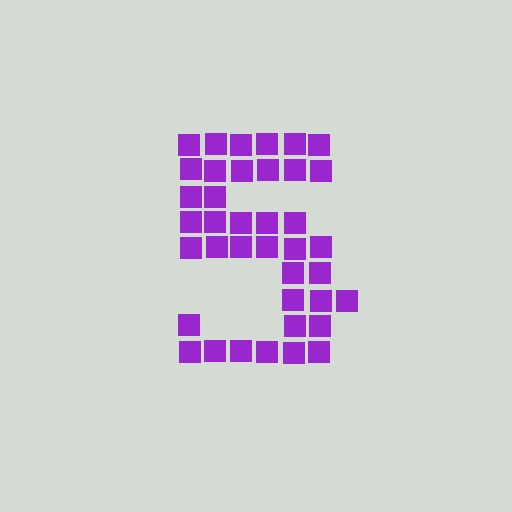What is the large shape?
The large shape is the digit 5.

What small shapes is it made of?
It is made of small squares.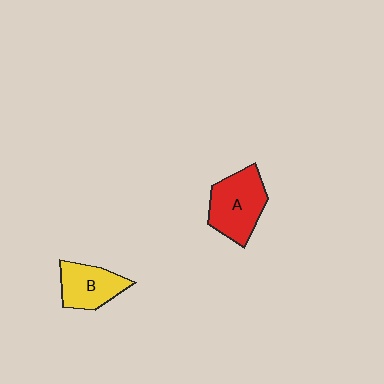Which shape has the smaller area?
Shape B (yellow).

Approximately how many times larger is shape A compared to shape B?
Approximately 1.3 times.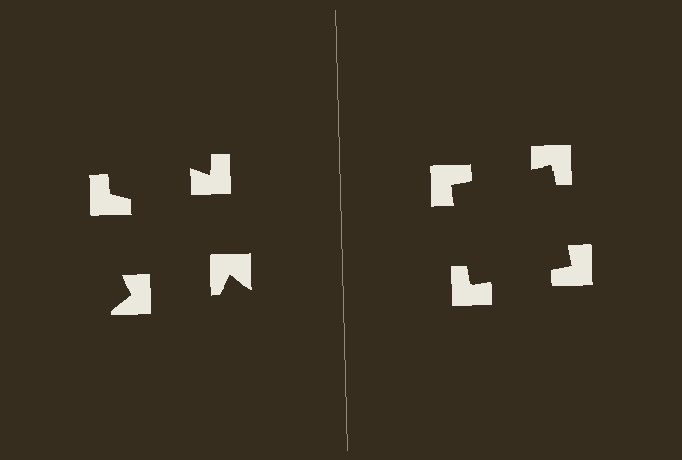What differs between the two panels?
The notched squares are positioned identically on both sides; only the wedge orientations differ. On the right they align to a square; on the left they are misaligned.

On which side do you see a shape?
An illusory square appears on the right side. On the left side the wedge cuts are rotated, so no coherent shape forms.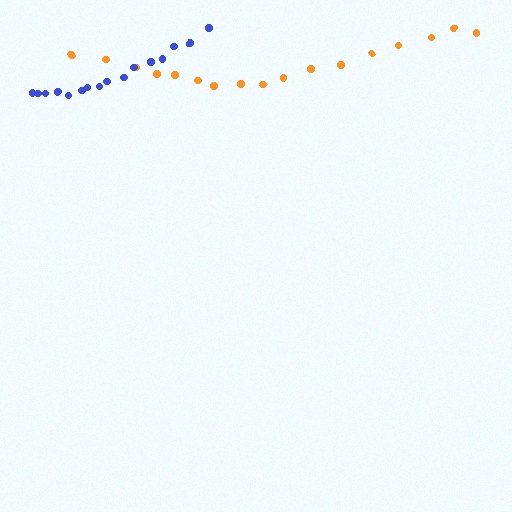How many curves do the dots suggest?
There are 2 distinct paths.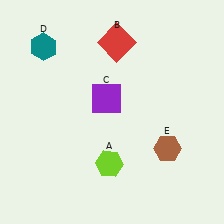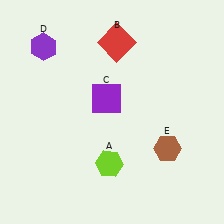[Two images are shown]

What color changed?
The hexagon (D) changed from teal in Image 1 to purple in Image 2.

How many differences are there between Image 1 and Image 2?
There is 1 difference between the two images.